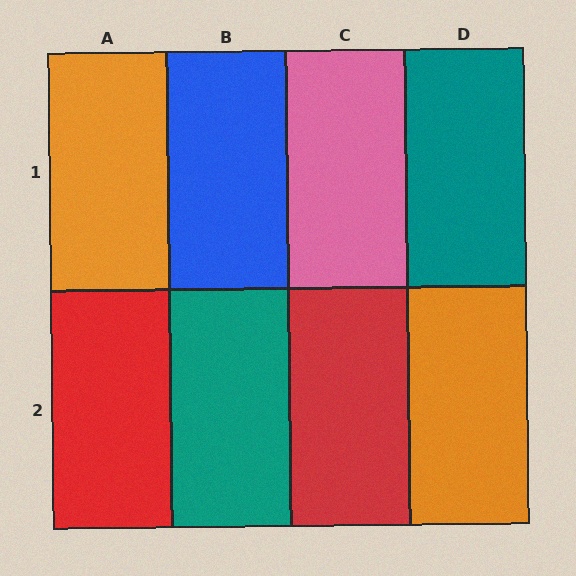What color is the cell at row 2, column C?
Red.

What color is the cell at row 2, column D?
Orange.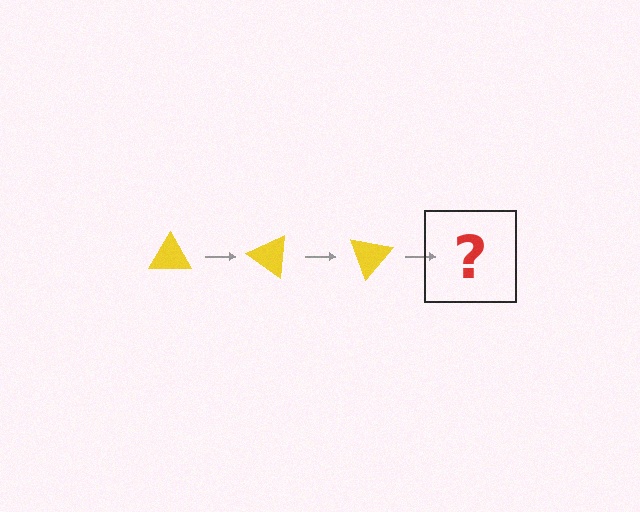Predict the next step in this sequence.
The next step is a yellow triangle rotated 105 degrees.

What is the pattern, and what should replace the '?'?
The pattern is that the triangle rotates 35 degrees each step. The '?' should be a yellow triangle rotated 105 degrees.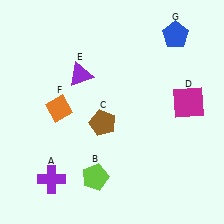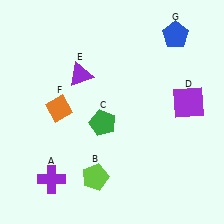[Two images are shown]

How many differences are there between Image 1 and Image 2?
There are 2 differences between the two images.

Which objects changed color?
C changed from brown to green. D changed from magenta to purple.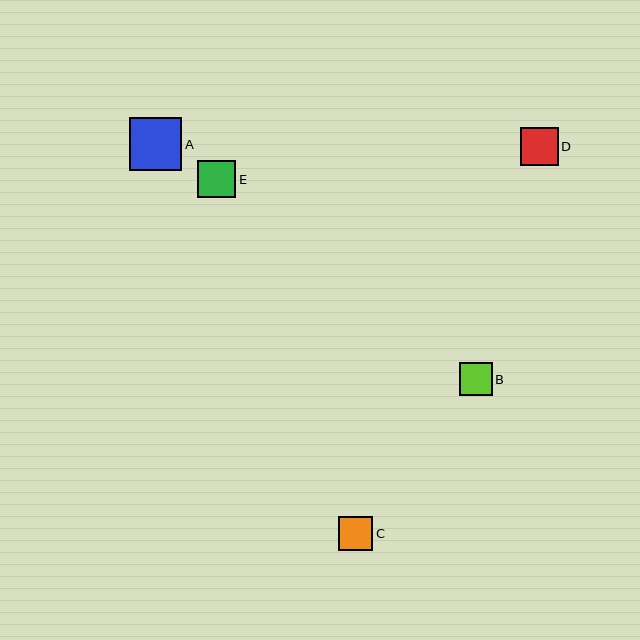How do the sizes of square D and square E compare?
Square D and square E are approximately the same size.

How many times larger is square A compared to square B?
Square A is approximately 1.6 times the size of square B.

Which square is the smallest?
Square B is the smallest with a size of approximately 33 pixels.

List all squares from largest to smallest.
From largest to smallest: A, D, E, C, B.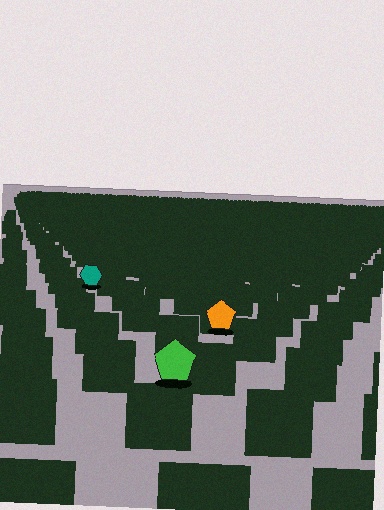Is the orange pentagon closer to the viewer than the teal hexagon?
Yes. The orange pentagon is closer — you can tell from the texture gradient: the ground texture is coarser near it.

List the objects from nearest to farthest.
From nearest to farthest: the green pentagon, the orange pentagon, the teal hexagon.